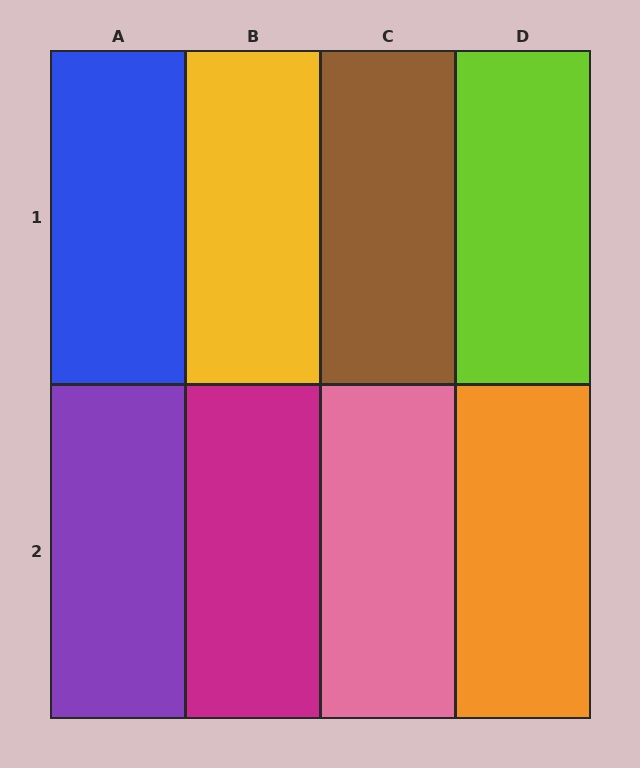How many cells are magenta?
1 cell is magenta.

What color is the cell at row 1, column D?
Lime.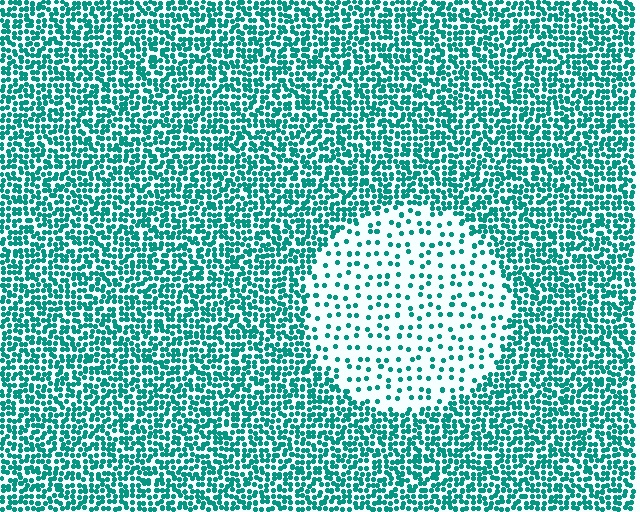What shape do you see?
I see a circle.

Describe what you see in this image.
The image contains small teal elements arranged at two different densities. A circle-shaped region is visible where the elements are less densely packed than the surrounding area.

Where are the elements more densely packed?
The elements are more densely packed outside the circle boundary.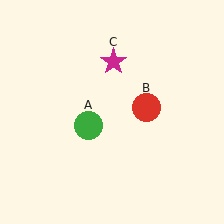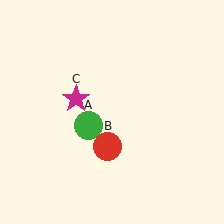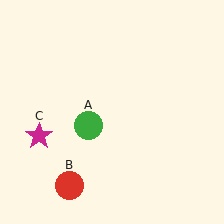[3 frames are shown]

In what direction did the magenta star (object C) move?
The magenta star (object C) moved down and to the left.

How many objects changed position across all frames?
2 objects changed position: red circle (object B), magenta star (object C).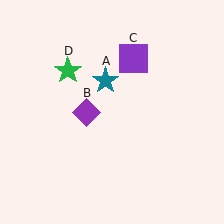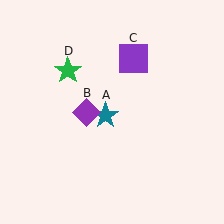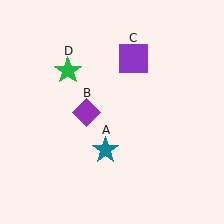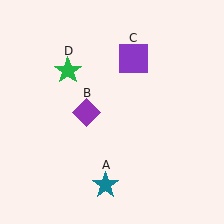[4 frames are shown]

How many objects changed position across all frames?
1 object changed position: teal star (object A).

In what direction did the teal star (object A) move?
The teal star (object A) moved down.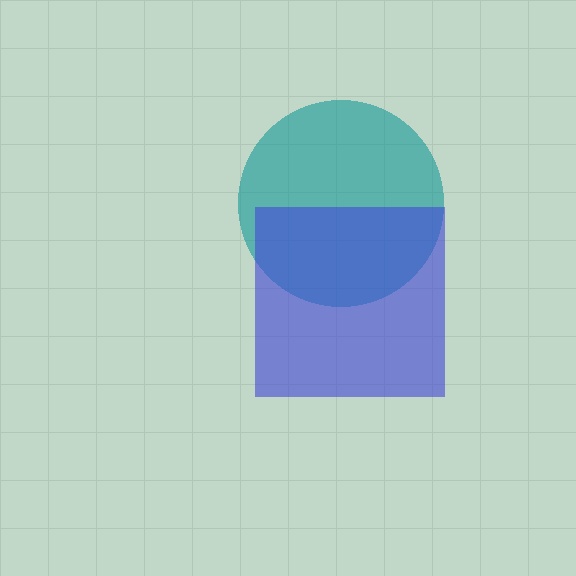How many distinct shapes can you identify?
There are 2 distinct shapes: a teal circle, a blue square.